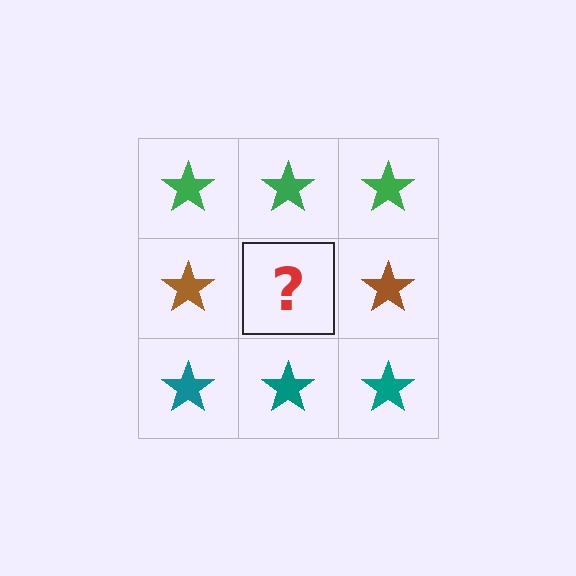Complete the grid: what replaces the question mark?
The question mark should be replaced with a brown star.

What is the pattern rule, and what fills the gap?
The rule is that each row has a consistent color. The gap should be filled with a brown star.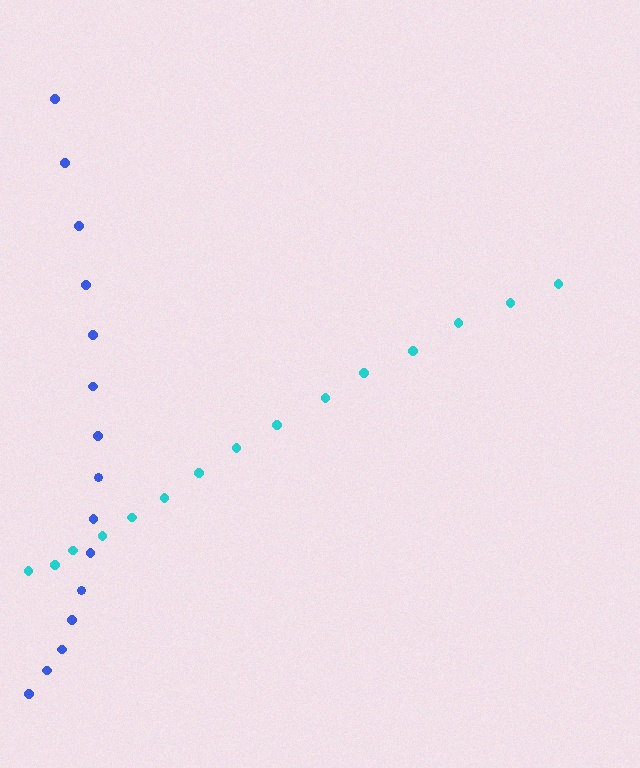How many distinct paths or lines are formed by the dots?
There are 2 distinct paths.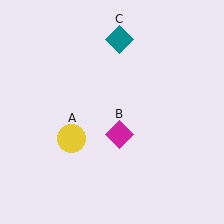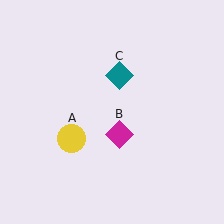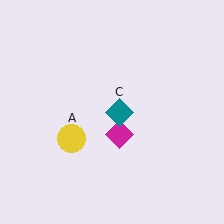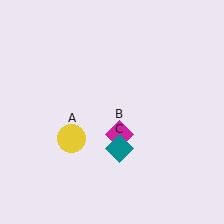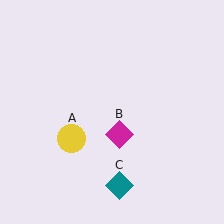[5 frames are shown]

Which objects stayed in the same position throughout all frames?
Yellow circle (object A) and magenta diamond (object B) remained stationary.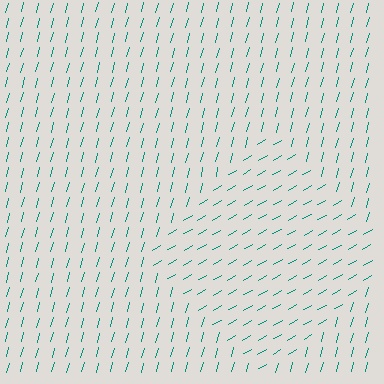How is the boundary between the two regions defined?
The boundary is defined purely by a change in line orientation (approximately 45 degrees difference). All lines are the same color and thickness.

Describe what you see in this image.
The image is filled with small teal line segments. A diamond region in the image has lines oriented differently from the surrounding lines, creating a visible texture boundary.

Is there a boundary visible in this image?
Yes, there is a texture boundary formed by a change in line orientation.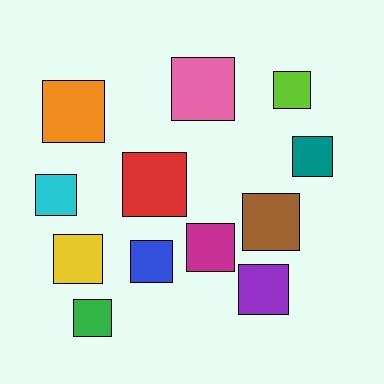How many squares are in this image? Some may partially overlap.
There are 12 squares.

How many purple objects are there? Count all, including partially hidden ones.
There is 1 purple object.